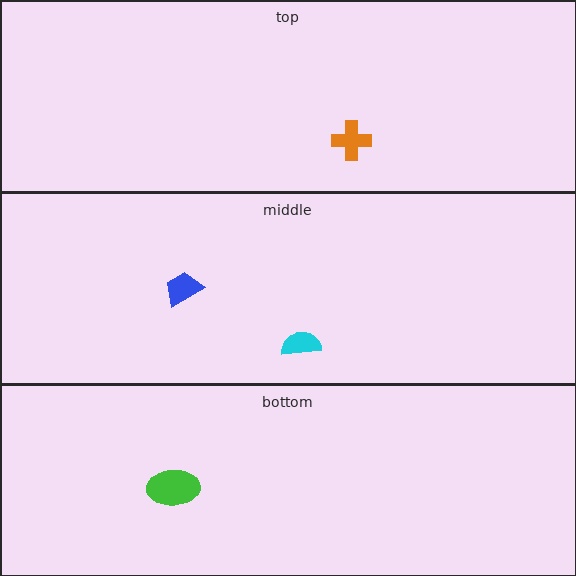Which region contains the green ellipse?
The bottom region.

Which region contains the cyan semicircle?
The middle region.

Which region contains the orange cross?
The top region.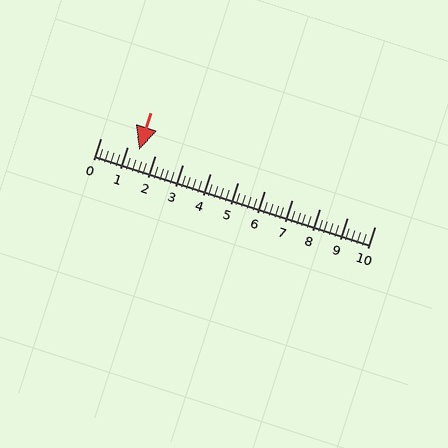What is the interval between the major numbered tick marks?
The major tick marks are spaced 1 units apart.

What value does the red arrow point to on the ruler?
The red arrow points to approximately 1.4.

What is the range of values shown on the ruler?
The ruler shows values from 0 to 10.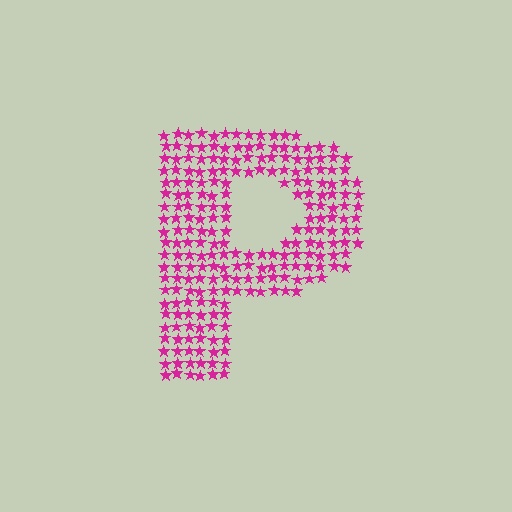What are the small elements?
The small elements are stars.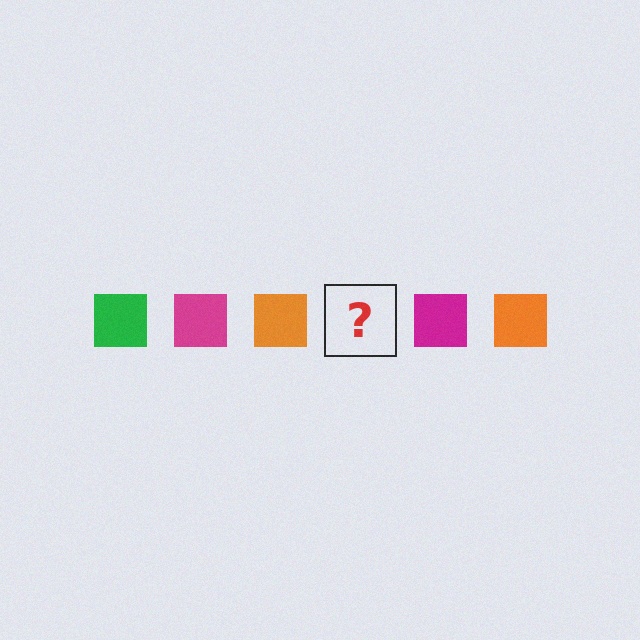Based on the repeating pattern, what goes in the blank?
The blank should be a green square.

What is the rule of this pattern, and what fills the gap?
The rule is that the pattern cycles through green, magenta, orange squares. The gap should be filled with a green square.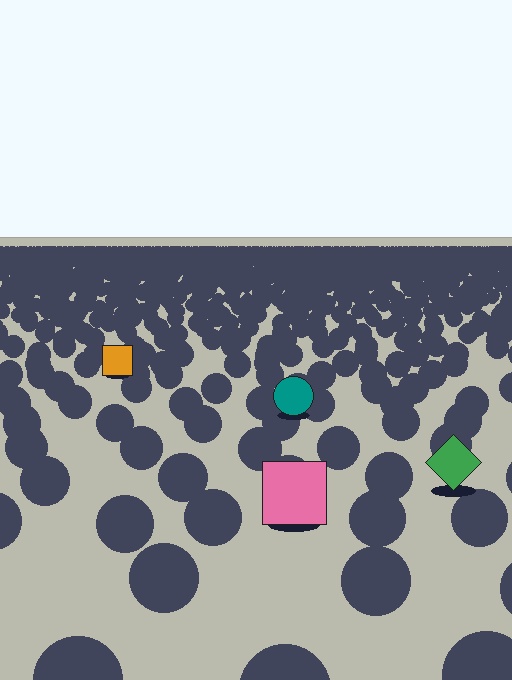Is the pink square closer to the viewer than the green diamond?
Yes. The pink square is closer — you can tell from the texture gradient: the ground texture is coarser near it.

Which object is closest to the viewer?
The pink square is closest. The texture marks near it are larger and more spread out.